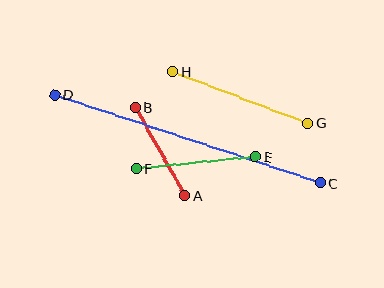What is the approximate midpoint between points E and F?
The midpoint is at approximately (196, 162) pixels.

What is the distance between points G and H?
The distance is approximately 143 pixels.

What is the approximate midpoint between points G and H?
The midpoint is at approximately (240, 97) pixels.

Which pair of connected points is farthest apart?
Points C and D are farthest apart.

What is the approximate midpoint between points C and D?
The midpoint is at approximately (187, 139) pixels.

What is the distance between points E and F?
The distance is approximately 119 pixels.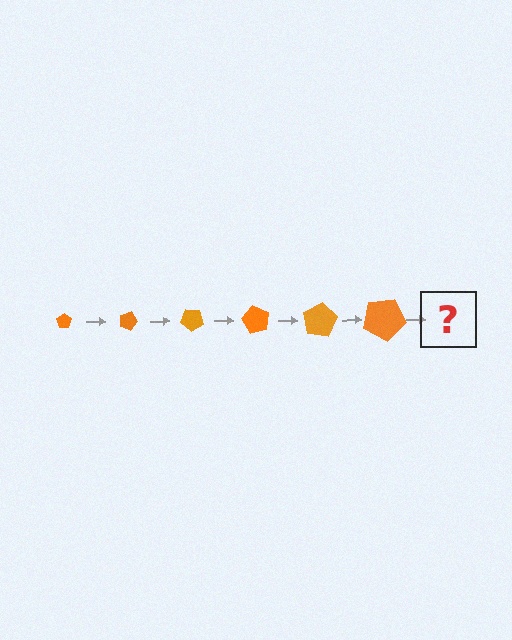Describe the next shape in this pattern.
It should be a pentagon, larger than the previous one and rotated 120 degrees from the start.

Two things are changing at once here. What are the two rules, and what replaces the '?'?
The two rules are that the pentagon grows larger each step and it rotates 20 degrees each step. The '?' should be a pentagon, larger than the previous one and rotated 120 degrees from the start.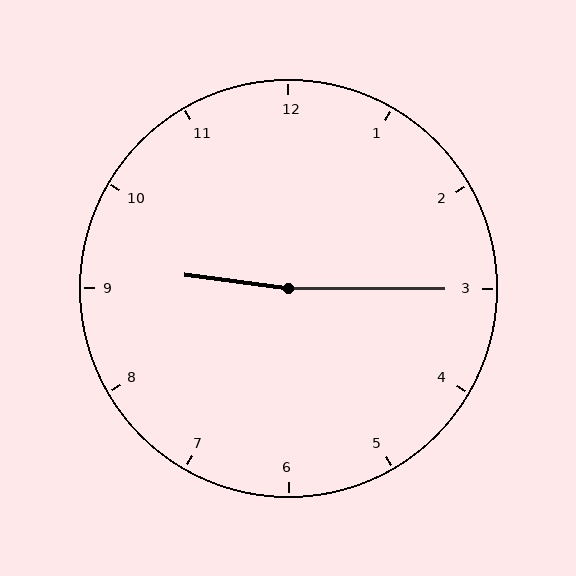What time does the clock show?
9:15.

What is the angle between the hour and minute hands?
Approximately 172 degrees.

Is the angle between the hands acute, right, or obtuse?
It is obtuse.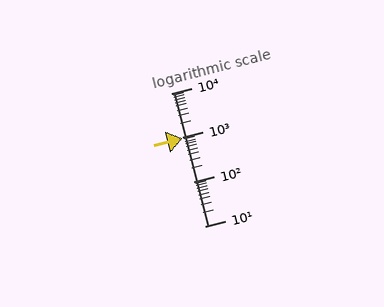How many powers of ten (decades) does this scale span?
The scale spans 3 decades, from 10 to 10000.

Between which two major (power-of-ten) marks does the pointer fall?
The pointer is between 100 and 1000.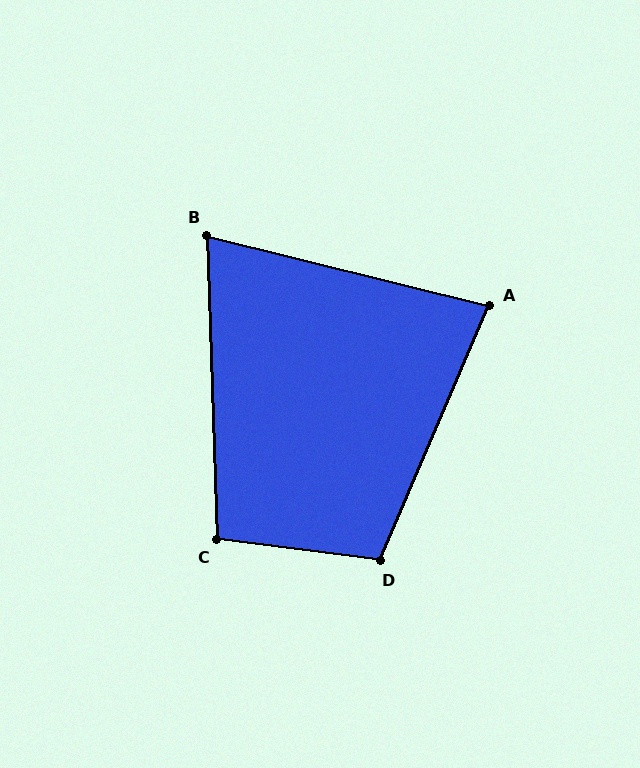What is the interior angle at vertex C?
Approximately 99 degrees (obtuse).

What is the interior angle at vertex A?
Approximately 81 degrees (acute).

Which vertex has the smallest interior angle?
B, at approximately 74 degrees.